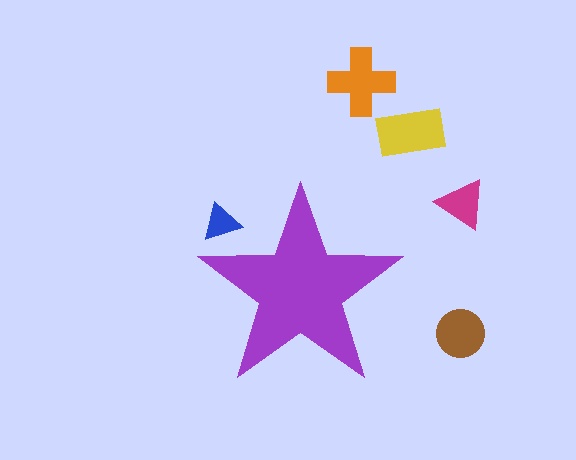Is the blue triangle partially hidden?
Yes, the blue triangle is partially hidden behind the purple star.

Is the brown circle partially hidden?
No, the brown circle is fully visible.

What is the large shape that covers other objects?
A purple star.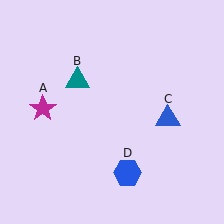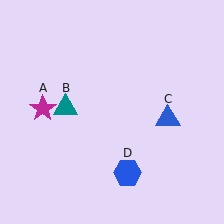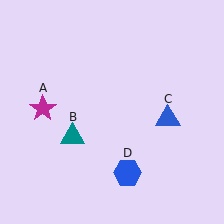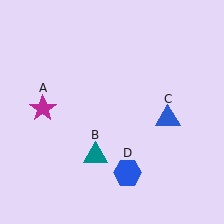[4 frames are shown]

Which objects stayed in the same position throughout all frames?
Magenta star (object A) and blue triangle (object C) and blue hexagon (object D) remained stationary.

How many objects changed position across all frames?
1 object changed position: teal triangle (object B).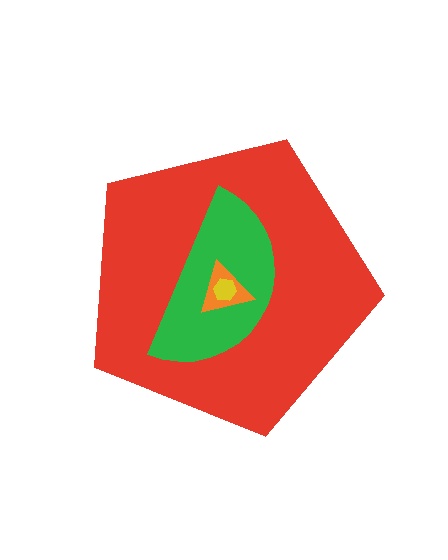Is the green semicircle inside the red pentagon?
Yes.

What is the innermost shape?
The yellow hexagon.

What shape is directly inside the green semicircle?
The orange triangle.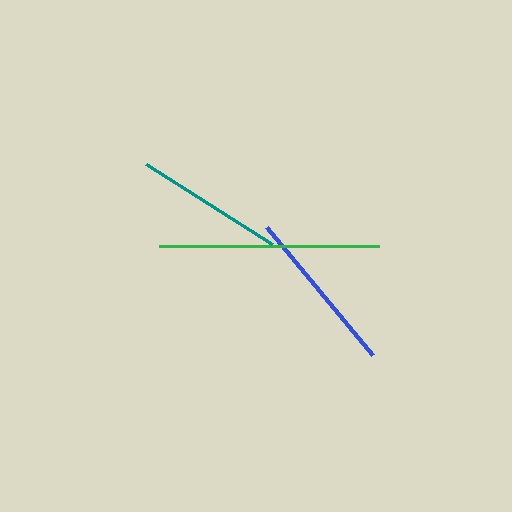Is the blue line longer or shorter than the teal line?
The blue line is longer than the teal line.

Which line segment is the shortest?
The teal line is the shortest at approximately 149 pixels.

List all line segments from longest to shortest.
From longest to shortest: green, blue, teal.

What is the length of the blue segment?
The blue segment is approximately 166 pixels long.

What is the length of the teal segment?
The teal segment is approximately 149 pixels long.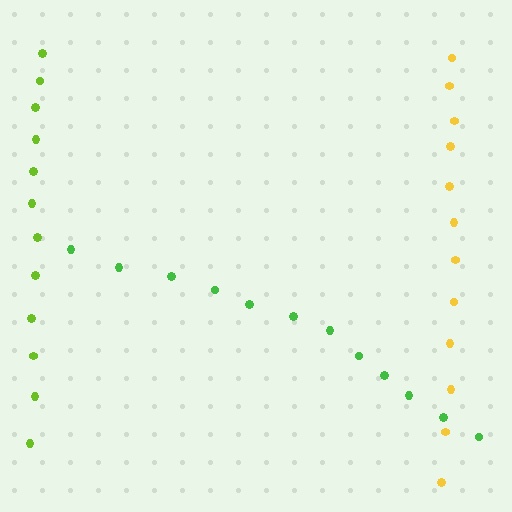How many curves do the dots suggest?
There are 3 distinct paths.